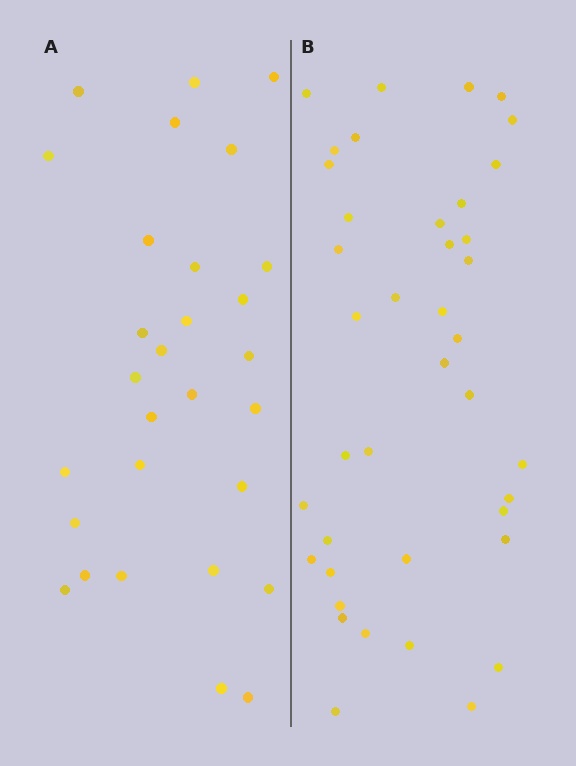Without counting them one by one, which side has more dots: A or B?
Region B (the right region) has more dots.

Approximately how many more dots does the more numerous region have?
Region B has roughly 12 or so more dots than region A.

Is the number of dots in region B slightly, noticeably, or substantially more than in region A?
Region B has noticeably more, but not dramatically so. The ratio is roughly 1.4 to 1.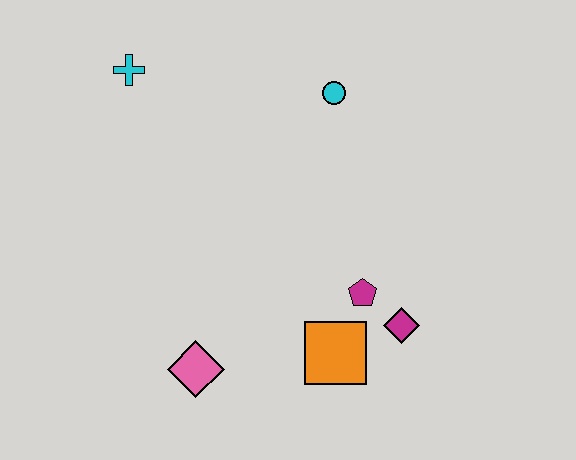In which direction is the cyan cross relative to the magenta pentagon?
The cyan cross is to the left of the magenta pentagon.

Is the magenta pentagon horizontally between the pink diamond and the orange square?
No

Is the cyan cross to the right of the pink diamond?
No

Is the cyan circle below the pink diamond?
No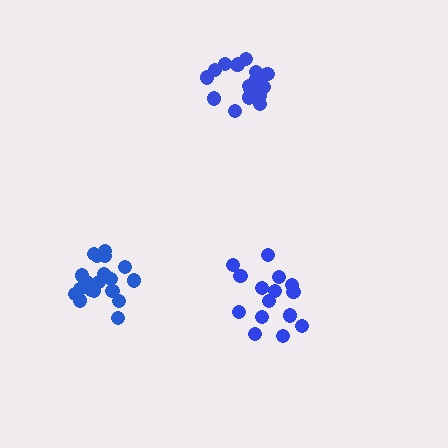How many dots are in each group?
Group 1: 15 dots, Group 2: 18 dots, Group 3: 20 dots (53 total).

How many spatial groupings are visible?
There are 3 spatial groupings.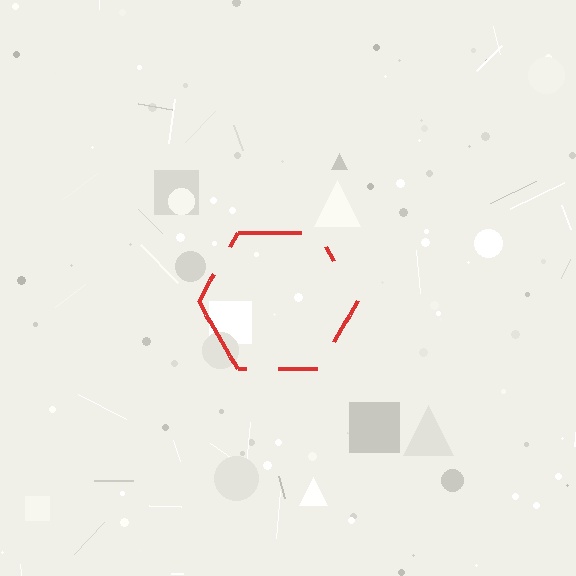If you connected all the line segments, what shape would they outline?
They would outline a hexagon.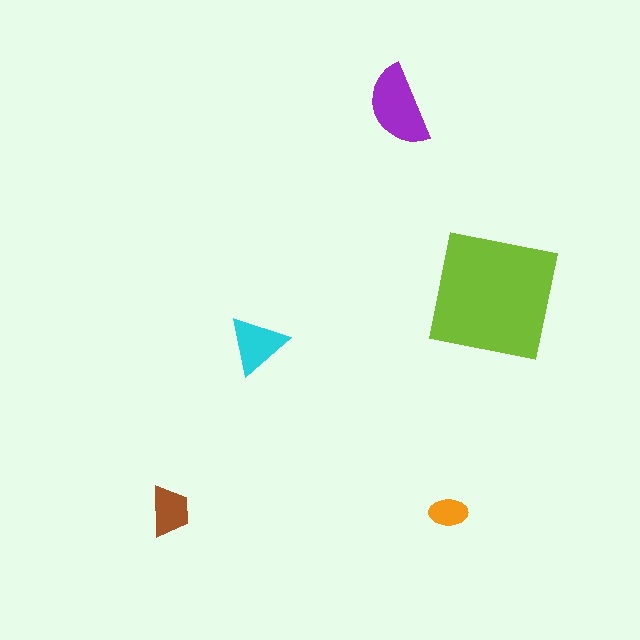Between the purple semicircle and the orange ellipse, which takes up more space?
The purple semicircle.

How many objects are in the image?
There are 5 objects in the image.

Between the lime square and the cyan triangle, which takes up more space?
The lime square.